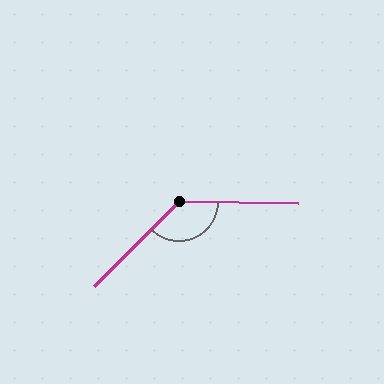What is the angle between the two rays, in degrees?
Approximately 134 degrees.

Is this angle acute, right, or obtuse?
It is obtuse.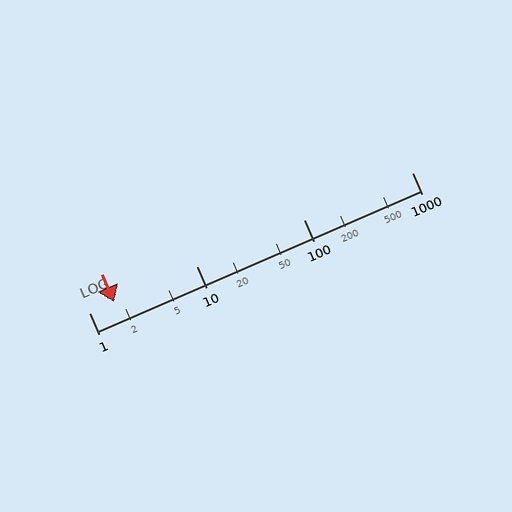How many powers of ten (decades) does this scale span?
The scale spans 3 decades, from 1 to 1000.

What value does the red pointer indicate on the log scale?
The pointer indicates approximately 1.7.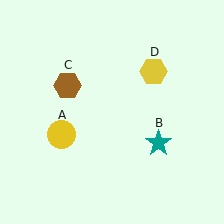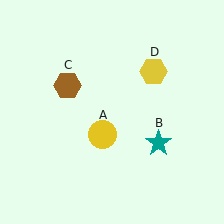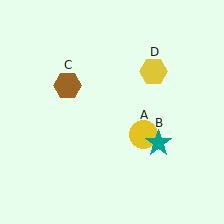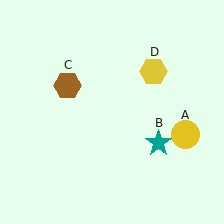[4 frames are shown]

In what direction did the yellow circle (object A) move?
The yellow circle (object A) moved right.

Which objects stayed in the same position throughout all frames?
Teal star (object B) and brown hexagon (object C) and yellow hexagon (object D) remained stationary.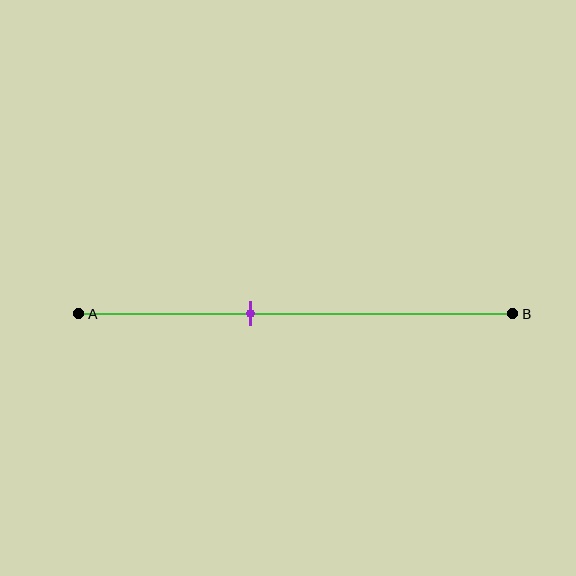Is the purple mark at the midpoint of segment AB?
No, the mark is at about 40% from A, not at the 50% midpoint.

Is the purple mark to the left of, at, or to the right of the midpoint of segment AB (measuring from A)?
The purple mark is to the left of the midpoint of segment AB.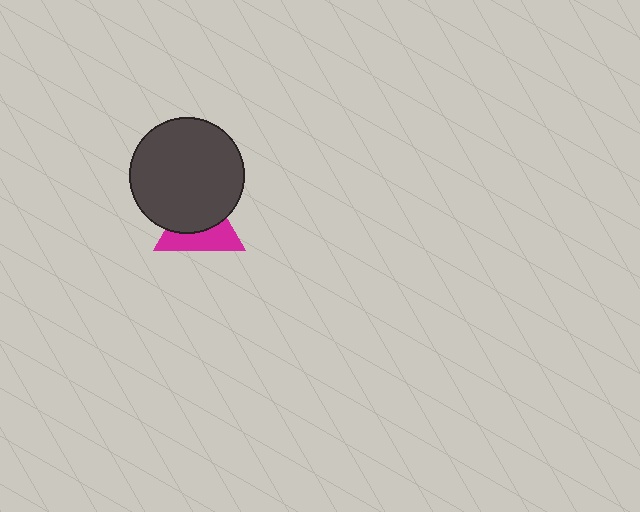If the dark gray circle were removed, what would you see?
You would see the complete magenta triangle.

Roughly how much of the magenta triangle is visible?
About half of it is visible (roughly 47%).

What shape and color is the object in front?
The object in front is a dark gray circle.